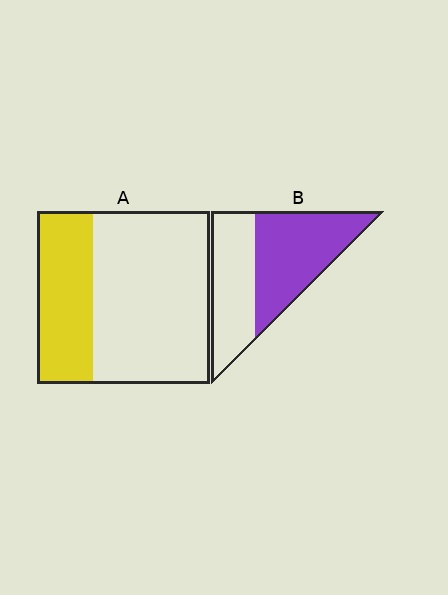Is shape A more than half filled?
No.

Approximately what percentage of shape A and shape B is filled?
A is approximately 30% and B is approximately 55%.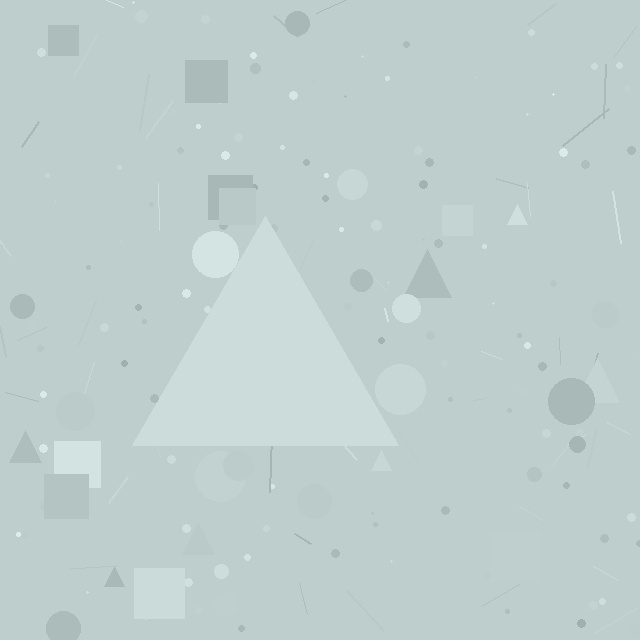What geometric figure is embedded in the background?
A triangle is embedded in the background.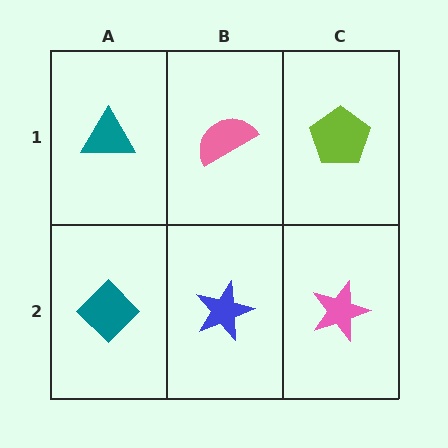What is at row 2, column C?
A pink star.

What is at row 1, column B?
A pink semicircle.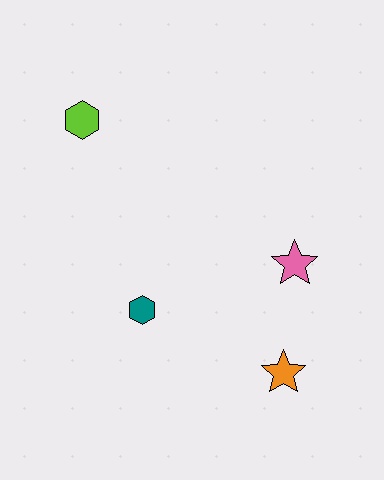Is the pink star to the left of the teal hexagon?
No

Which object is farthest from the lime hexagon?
The orange star is farthest from the lime hexagon.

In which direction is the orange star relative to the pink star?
The orange star is below the pink star.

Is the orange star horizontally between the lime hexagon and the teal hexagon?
No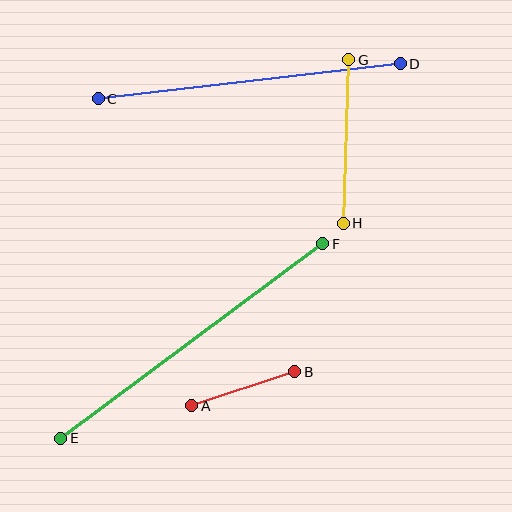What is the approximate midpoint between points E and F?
The midpoint is at approximately (192, 341) pixels.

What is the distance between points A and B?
The distance is approximately 109 pixels.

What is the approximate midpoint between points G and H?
The midpoint is at approximately (346, 141) pixels.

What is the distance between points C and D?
The distance is approximately 304 pixels.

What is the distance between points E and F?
The distance is approximately 327 pixels.